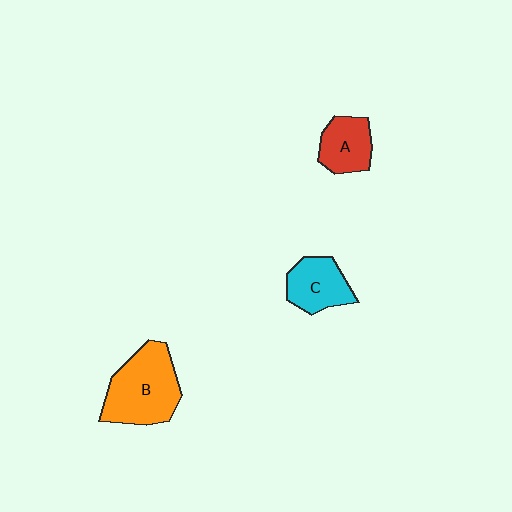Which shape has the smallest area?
Shape A (red).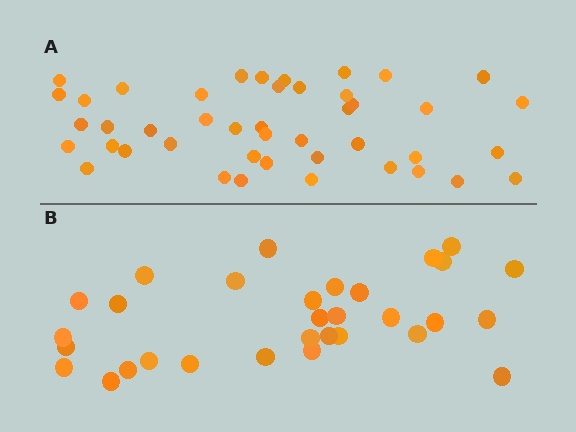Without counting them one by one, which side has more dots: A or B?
Region A (the top region) has more dots.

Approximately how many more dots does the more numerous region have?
Region A has approximately 15 more dots than region B.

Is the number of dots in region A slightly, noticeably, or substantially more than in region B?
Region A has noticeably more, but not dramatically so. The ratio is roughly 1.4 to 1.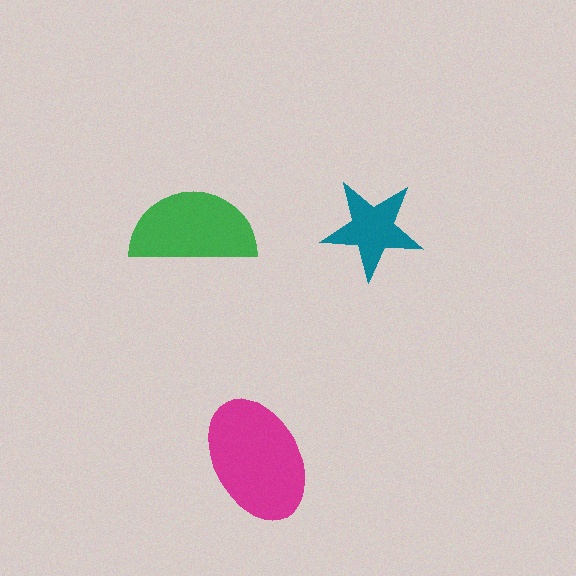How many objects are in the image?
There are 3 objects in the image.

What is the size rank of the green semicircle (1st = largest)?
2nd.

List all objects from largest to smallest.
The magenta ellipse, the green semicircle, the teal star.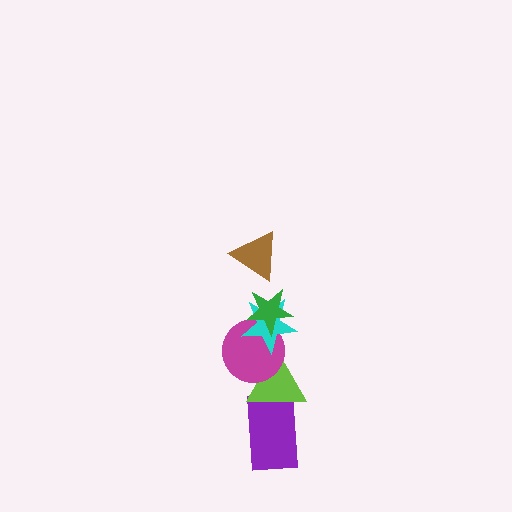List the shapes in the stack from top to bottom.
From top to bottom: the brown triangle, the green star, the cyan star, the magenta circle, the lime triangle, the purple rectangle.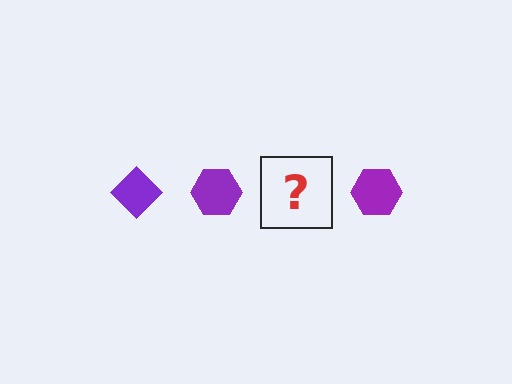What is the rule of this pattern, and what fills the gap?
The rule is that the pattern cycles through diamond, hexagon shapes in purple. The gap should be filled with a purple diamond.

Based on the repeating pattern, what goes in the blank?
The blank should be a purple diamond.